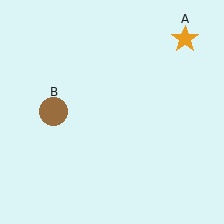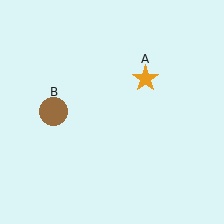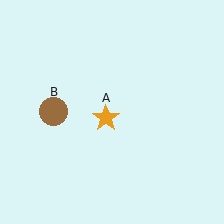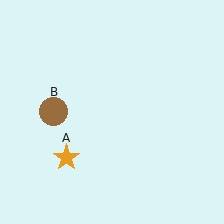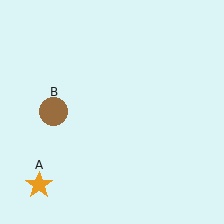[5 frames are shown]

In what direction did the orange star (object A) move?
The orange star (object A) moved down and to the left.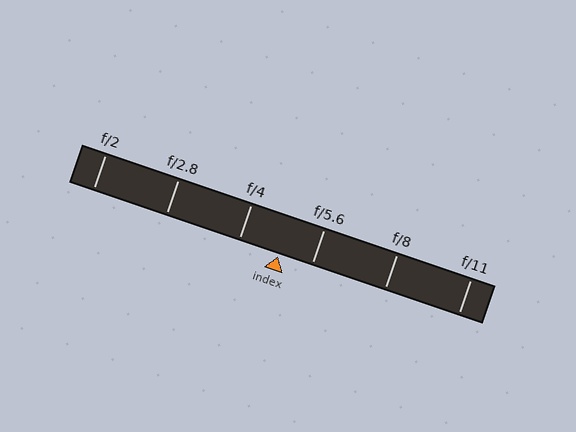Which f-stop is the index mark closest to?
The index mark is closest to f/5.6.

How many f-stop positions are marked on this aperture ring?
There are 6 f-stop positions marked.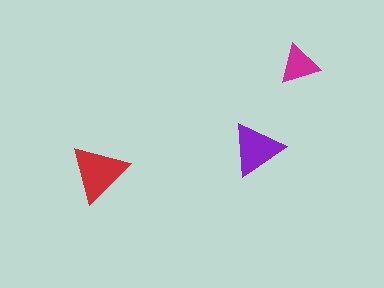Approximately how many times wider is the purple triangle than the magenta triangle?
About 1.5 times wider.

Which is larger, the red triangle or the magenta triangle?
The red one.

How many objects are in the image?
There are 3 objects in the image.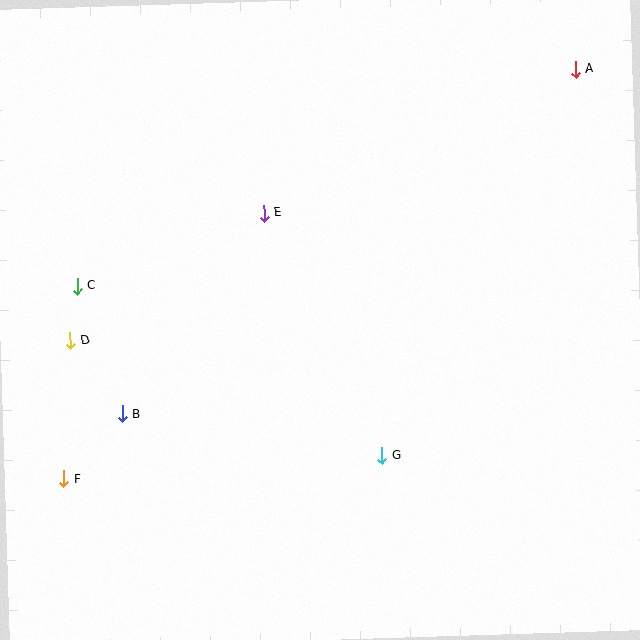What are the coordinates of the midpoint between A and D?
The midpoint between A and D is at (323, 205).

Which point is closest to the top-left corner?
Point C is closest to the top-left corner.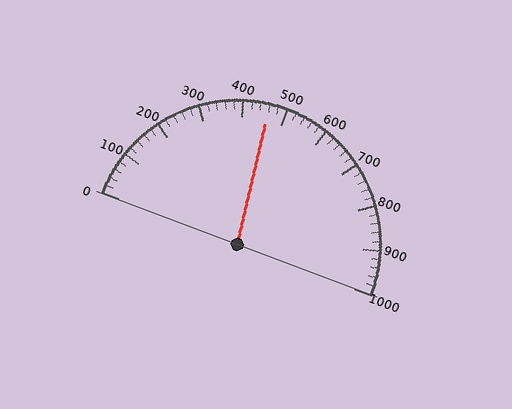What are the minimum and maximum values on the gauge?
The gauge ranges from 0 to 1000.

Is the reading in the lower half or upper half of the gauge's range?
The reading is in the lower half of the range (0 to 1000).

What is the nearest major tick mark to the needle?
The nearest major tick mark is 500.